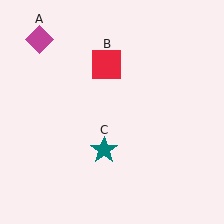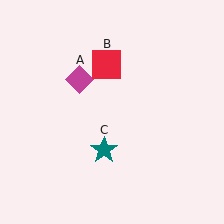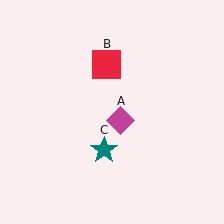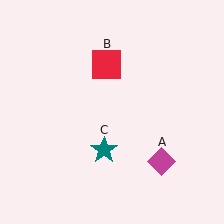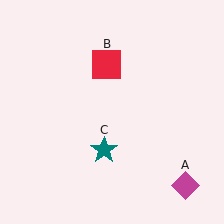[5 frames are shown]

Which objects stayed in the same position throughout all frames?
Red square (object B) and teal star (object C) remained stationary.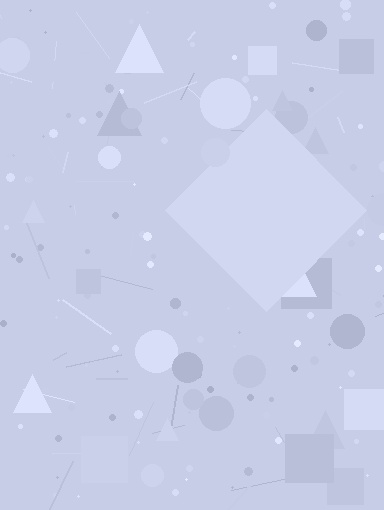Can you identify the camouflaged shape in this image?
The camouflaged shape is a diamond.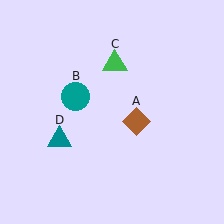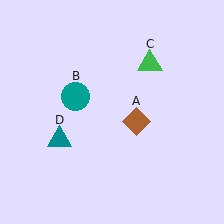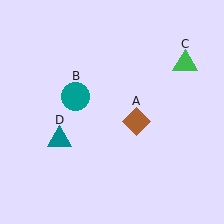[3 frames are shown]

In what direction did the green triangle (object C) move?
The green triangle (object C) moved right.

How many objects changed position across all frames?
1 object changed position: green triangle (object C).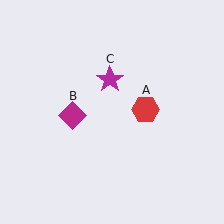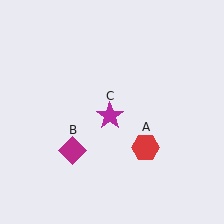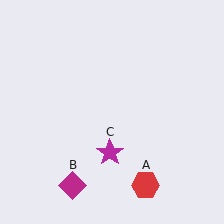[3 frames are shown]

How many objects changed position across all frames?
3 objects changed position: red hexagon (object A), magenta diamond (object B), magenta star (object C).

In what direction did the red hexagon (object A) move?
The red hexagon (object A) moved down.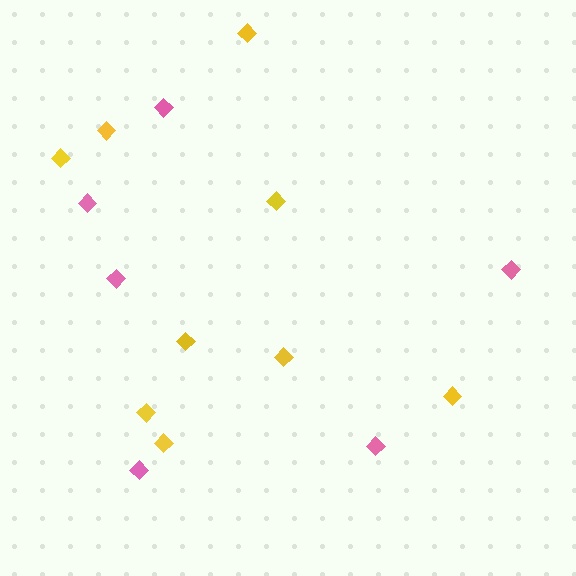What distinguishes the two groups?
There are 2 groups: one group of yellow diamonds (9) and one group of pink diamonds (6).